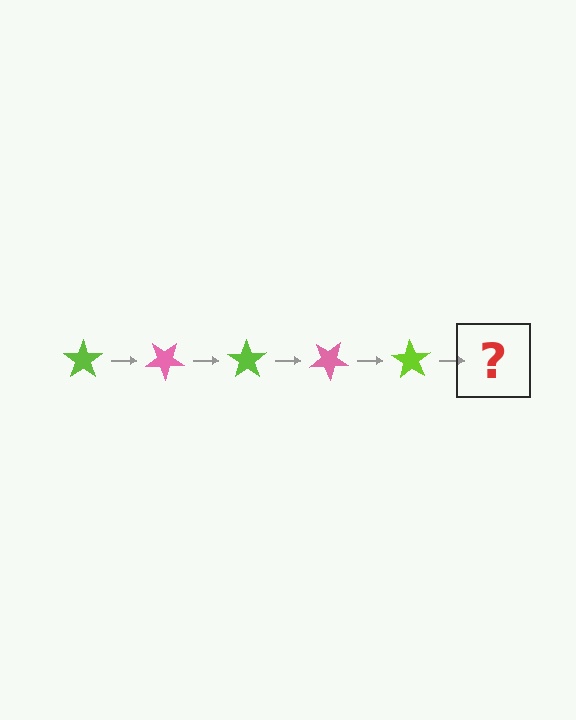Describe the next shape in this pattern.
It should be a pink star, rotated 175 degrees from the start.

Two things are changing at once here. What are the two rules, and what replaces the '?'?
The two rules are that it rotates 35 degrees each step and the color cycles through lime and pink. The '?' should be a pink star, rotated 175 degrees from the start.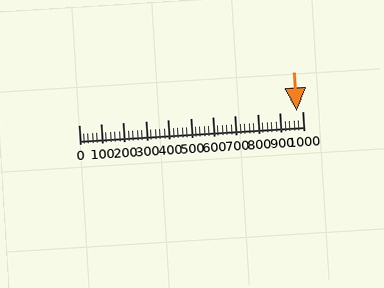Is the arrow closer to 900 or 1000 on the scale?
The arrow is closer to 1000.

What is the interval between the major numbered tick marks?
The major tick marks are spaced 100 units apart.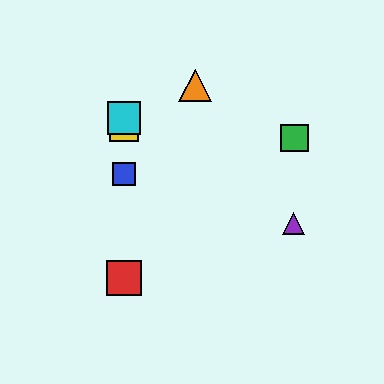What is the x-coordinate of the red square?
The red square is at x≈124.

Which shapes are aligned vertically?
The red square, the blue square, the yellow square, the cyan square are aligned vertically.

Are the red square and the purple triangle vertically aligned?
No, the red square is at x≈124 and the purple triangle is at x≈293.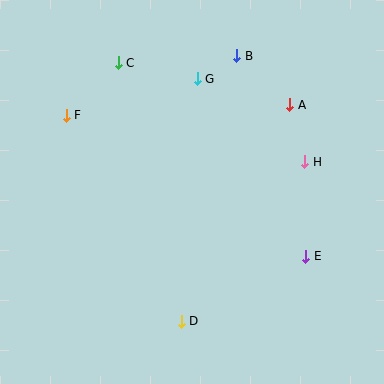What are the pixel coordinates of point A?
Point A is at (289, 105).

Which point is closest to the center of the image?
Point G at (197, 79) is closest to the center.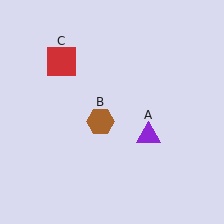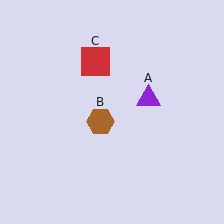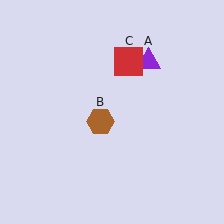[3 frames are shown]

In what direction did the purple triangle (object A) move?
The purple triangle (object A) moved up.